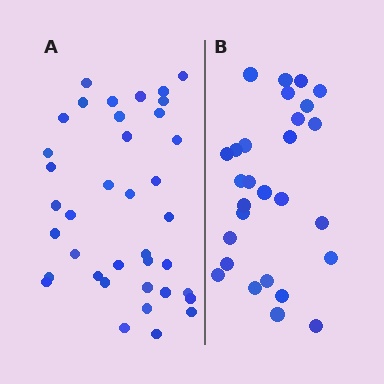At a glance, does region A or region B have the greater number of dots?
Region A (the left region) has more dots.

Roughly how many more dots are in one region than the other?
Region A has roughly 10 or so more dots than region B.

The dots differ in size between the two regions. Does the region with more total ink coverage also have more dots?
No. Region B has more total ink coverage because its dots are larger, but region A actually contains more individual dots. Total area can be misleading — the number of items is what matters here.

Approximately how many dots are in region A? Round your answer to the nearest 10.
About 40 dots. (The exact count is 38, which rounds to 40.)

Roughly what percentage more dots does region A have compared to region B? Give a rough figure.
About 35% more.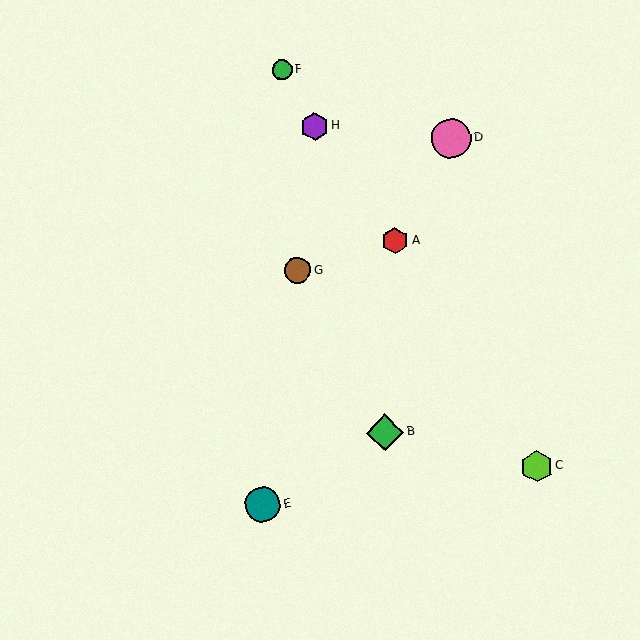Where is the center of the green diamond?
The center of the green diamond is at (385, 433).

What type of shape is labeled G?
Shape G is a brown circle.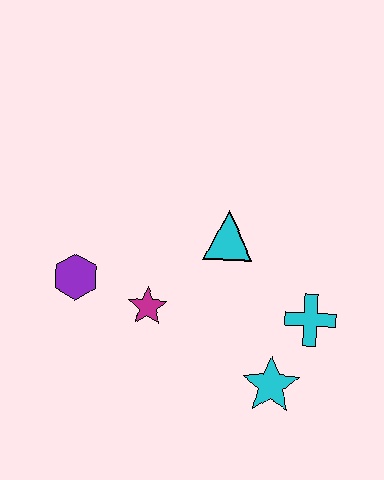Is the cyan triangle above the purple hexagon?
Yes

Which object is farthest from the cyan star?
The purple hexagon is farthest from the cyan star.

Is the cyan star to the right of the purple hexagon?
Yes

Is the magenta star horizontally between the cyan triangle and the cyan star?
No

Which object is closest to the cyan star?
The cyan cross is closest to the cyan star.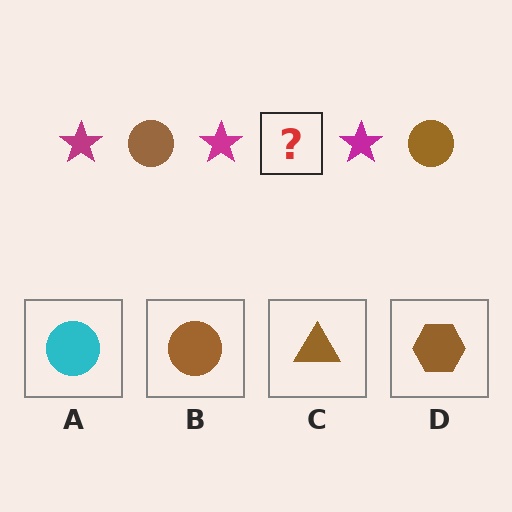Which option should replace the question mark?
Option B.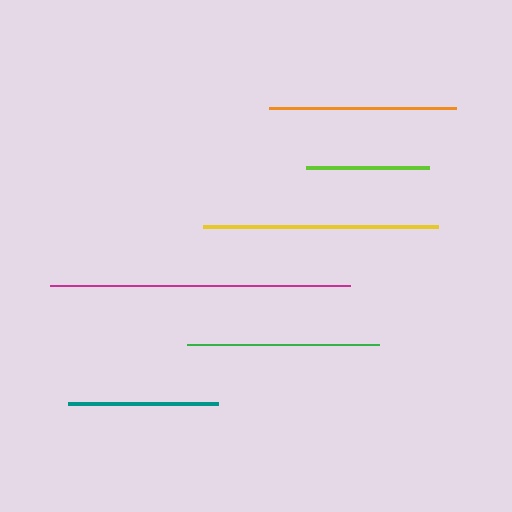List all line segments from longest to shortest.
From longest to shortest: magenta, yellow, green, orange, teal, lime.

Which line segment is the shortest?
The lime line is the shortest at approximately 123 pixels.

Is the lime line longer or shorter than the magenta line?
The magenta line is longer than the lime line.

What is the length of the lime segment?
The lime segment is approximately 123 pixels long.